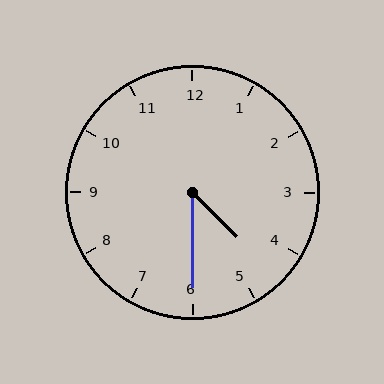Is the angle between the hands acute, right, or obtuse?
It is acute.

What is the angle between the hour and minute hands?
Approximately 45 degrees.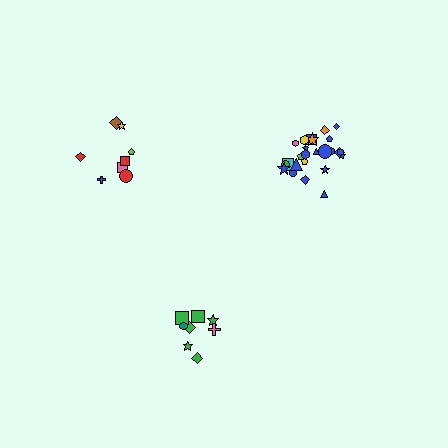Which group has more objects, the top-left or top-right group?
The top-right group.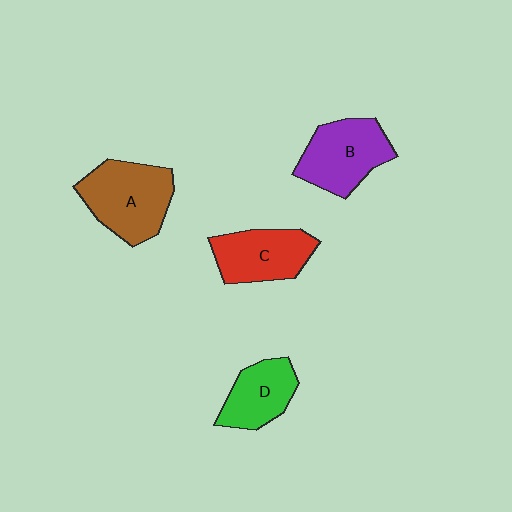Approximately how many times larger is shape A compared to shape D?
Approximately 1.5 times.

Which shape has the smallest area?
Shape D (green).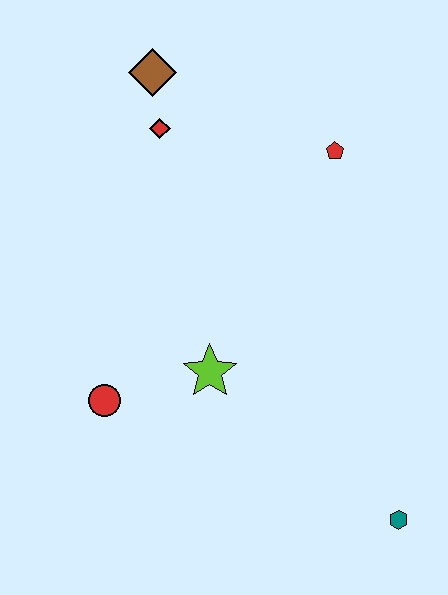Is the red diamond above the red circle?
Yes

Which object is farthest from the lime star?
The brown diamond is farthest from the lime star.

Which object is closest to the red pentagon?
The red diamond is closest to the red pentagon.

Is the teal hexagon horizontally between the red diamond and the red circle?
No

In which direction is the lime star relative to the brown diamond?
The lime star is below the brown diamond.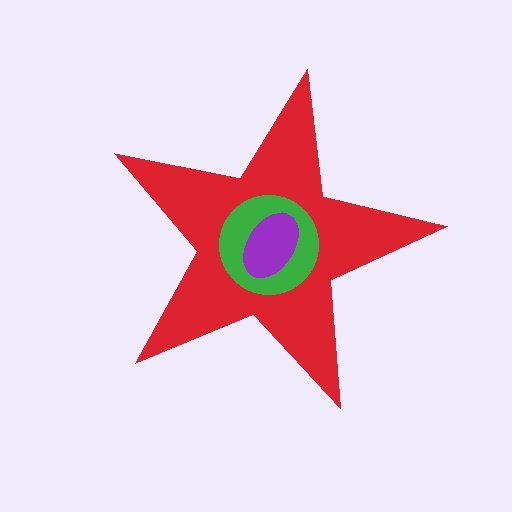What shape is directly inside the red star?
The green circle.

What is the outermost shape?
The red star.